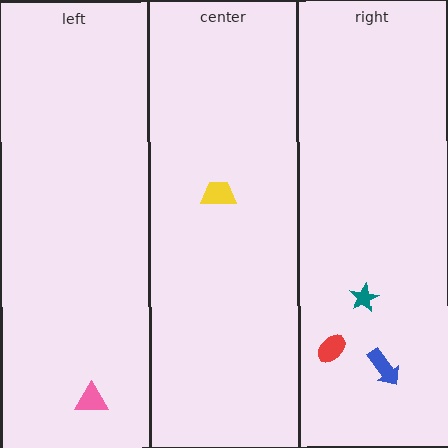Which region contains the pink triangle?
The left region.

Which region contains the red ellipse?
The right region.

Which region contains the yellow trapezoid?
The center region.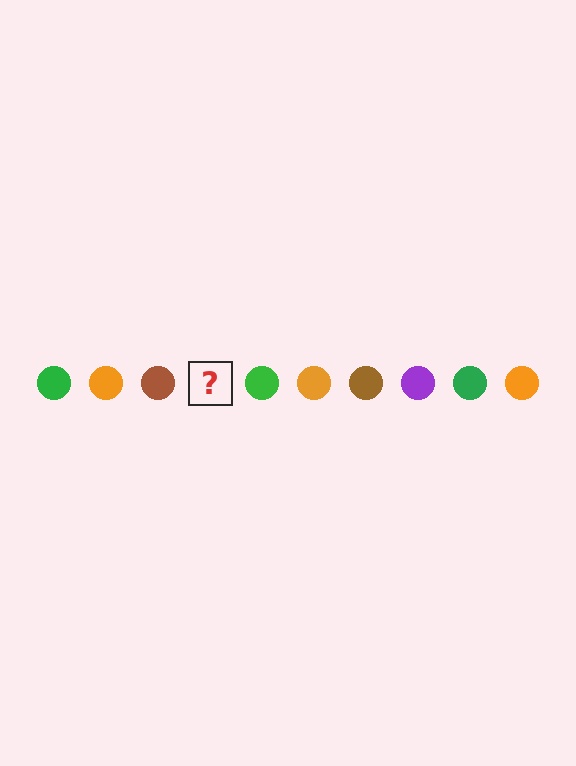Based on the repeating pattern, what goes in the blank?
The blank should be a purple circle.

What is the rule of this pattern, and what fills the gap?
The rule is that the pattern cycles through green, orange, brown, purple circles. The gap should be filled with a purple circle.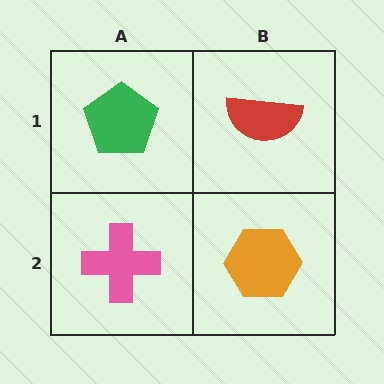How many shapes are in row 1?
2 shapes.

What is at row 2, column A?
A pink cross.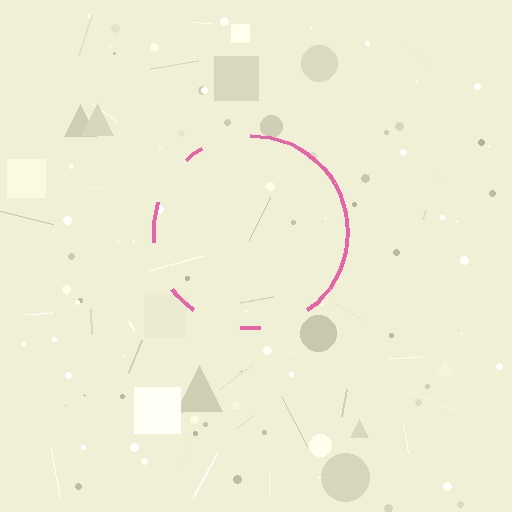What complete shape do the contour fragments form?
The contour fragments form a circle.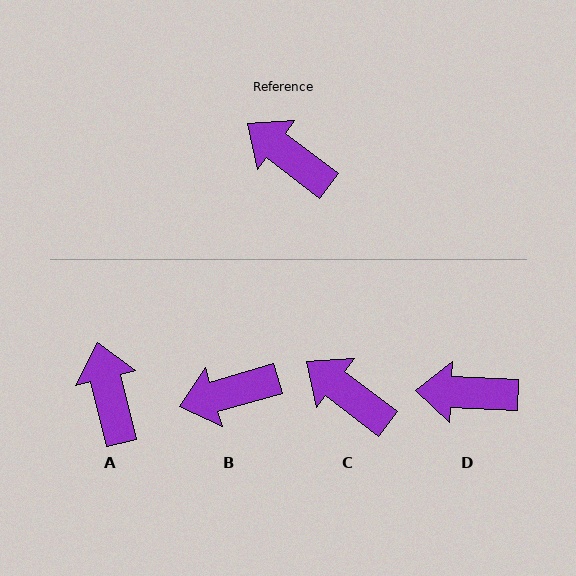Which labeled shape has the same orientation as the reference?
C.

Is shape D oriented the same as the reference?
No, it is off by about 35 degrees.